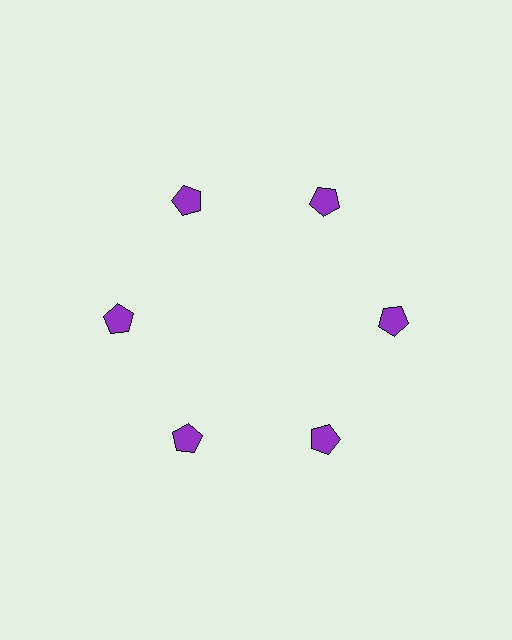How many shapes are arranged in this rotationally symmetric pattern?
There are 6 shapes, arranged in 6 groups of 1.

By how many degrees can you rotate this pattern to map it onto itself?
The pattern maps onto itself every 60 degrees of rotation.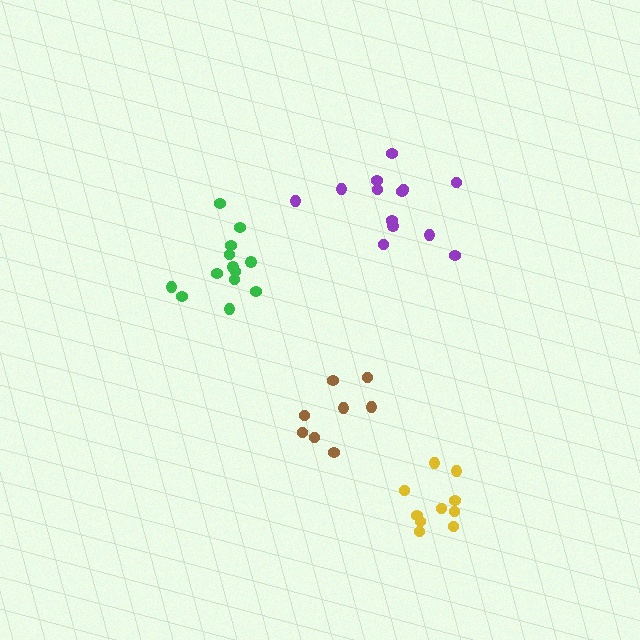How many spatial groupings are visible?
There are 4 spatial groupings.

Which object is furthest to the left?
The green cluster is leftmost.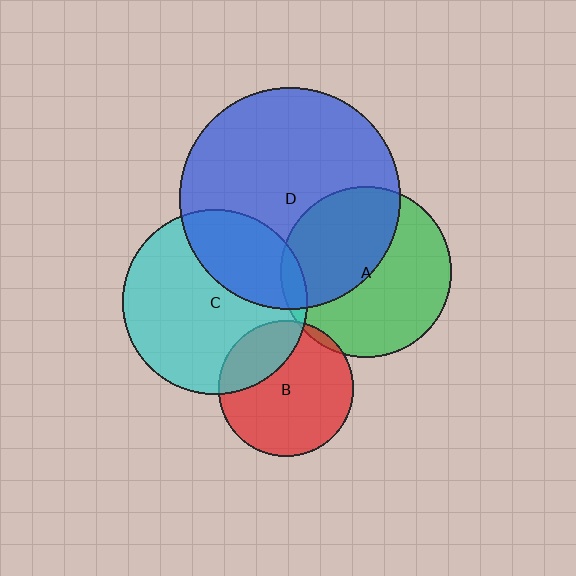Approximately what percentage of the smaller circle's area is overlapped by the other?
Approximately 5%.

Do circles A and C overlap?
Yes.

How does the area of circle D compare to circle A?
Approximately 1.7 times.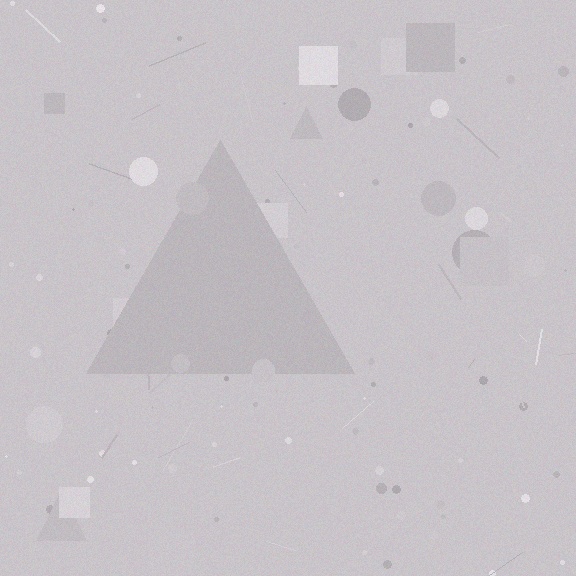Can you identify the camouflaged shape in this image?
The camouflaged shape is a triangle.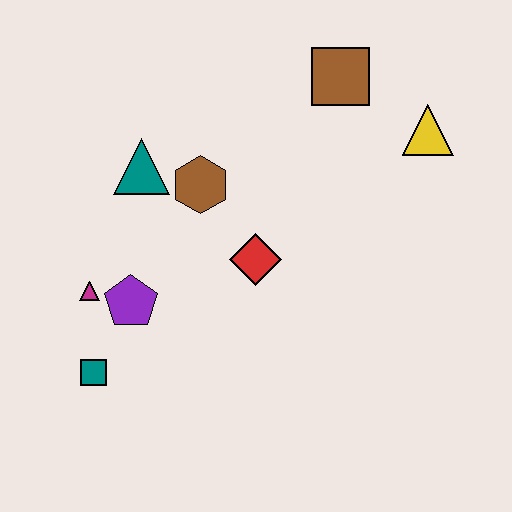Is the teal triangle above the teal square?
Yes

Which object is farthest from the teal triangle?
The yellow triangle is farthest from the teal triangle.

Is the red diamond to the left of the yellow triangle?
Yes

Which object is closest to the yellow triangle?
The brown square is closest to the yellow triangle.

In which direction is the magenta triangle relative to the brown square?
The magenta triangle is to the left of the brown square.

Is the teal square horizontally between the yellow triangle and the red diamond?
No